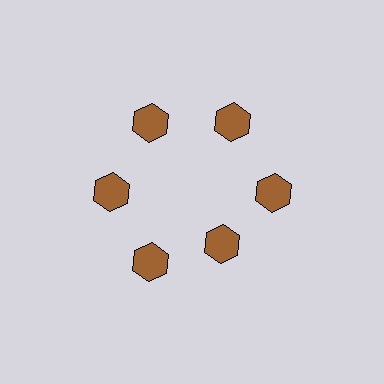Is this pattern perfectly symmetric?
No. The 6 brown hexagons are arranged in a ring, but one element near the 5 o'clock position is pulled inward toward the center, breaking the 6-fold rotational symmetry.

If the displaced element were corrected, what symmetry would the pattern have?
It would have 6-fold rotational symmetry — the pattern would map onto itself every 60 degrees.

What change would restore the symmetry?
The symmetry would be restored by moving it outward, back onto the ring so that all 6 hexagons sit at equal angles and equal distance from the center.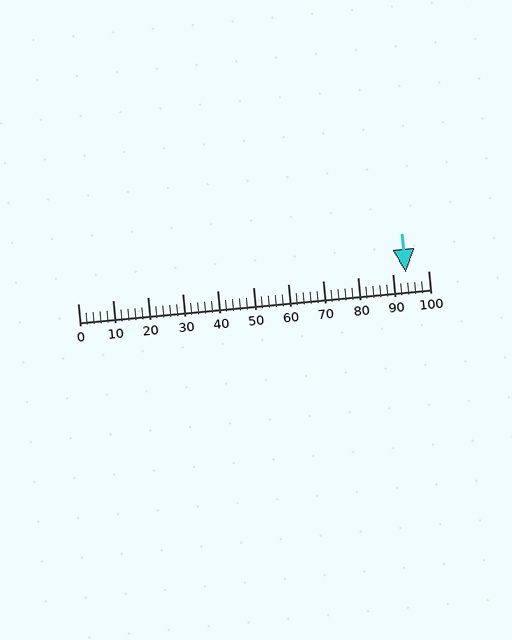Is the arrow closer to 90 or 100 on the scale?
The arrow is closer to 90.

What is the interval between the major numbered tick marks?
The major tick marks are spaced 10 units apart.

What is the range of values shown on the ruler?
The ruler shows values from 0 to 100.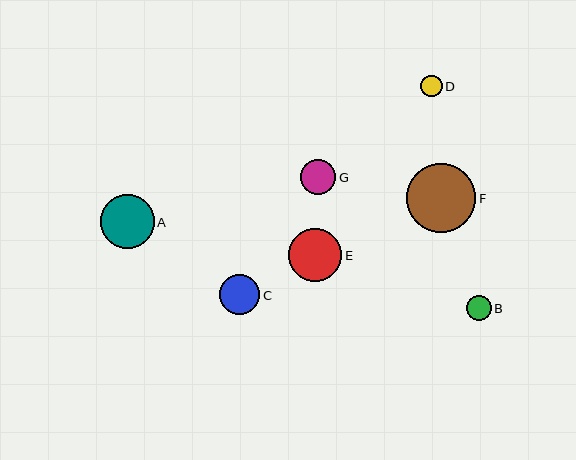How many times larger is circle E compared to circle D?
Circle E is approximately 2.5 times the size of circle D.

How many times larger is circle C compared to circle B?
Circle C is approximately 1.6 times the size of circle B.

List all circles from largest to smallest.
From largest to smallest: F, A, E, C, G, B, D.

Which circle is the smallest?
Circle D is the smallest with a size of approximately 21 pixels.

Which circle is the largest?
Circle F is the largest with a size of approximately 69 pixels.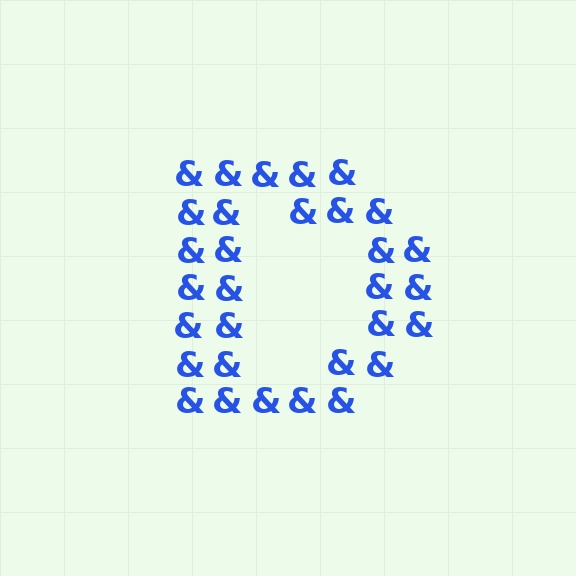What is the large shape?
The large shape is the letter D.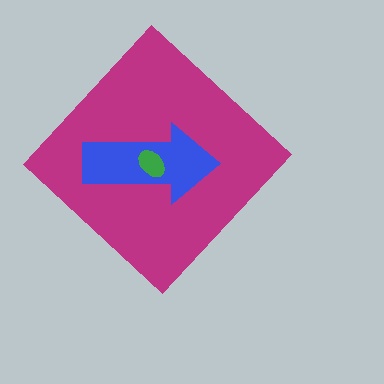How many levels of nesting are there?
3.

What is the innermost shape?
The green ellipse.